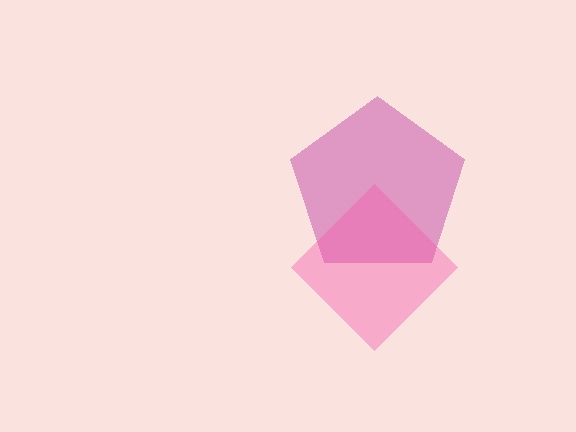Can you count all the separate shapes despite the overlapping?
Yes, there are 2 separate shapes.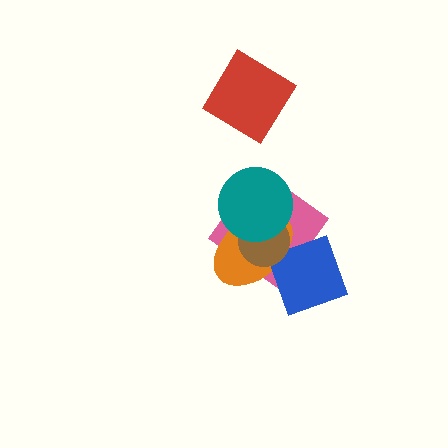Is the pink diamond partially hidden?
Yes, it is partially covered by another shape.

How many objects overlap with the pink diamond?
4 objects overlap with the pink diamond.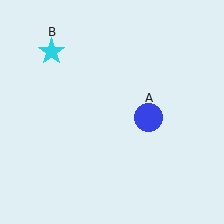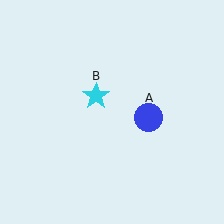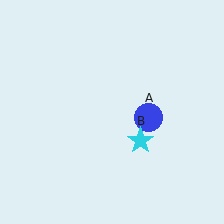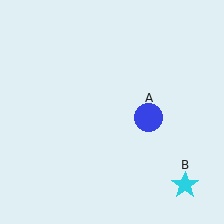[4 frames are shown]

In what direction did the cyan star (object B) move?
The cyan star (object B) moved down and to the right.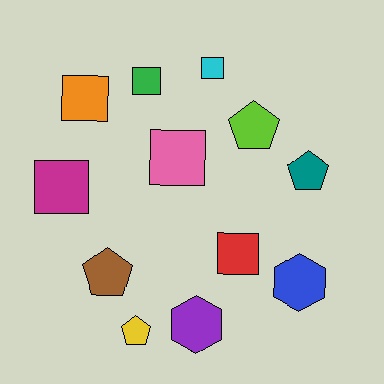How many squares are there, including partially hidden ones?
There are 6 squares.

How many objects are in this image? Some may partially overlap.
There are 12 objects.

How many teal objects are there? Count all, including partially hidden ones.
There is 1 teal object.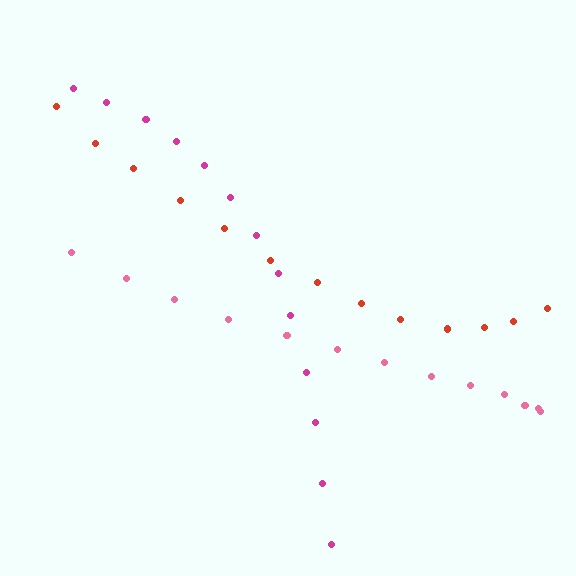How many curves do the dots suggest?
There are 3 distinct paths.